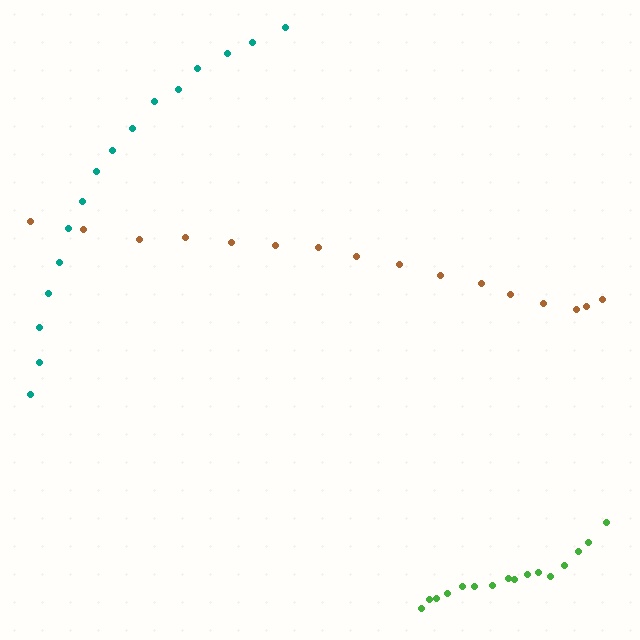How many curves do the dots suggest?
There are 3 distinct paths.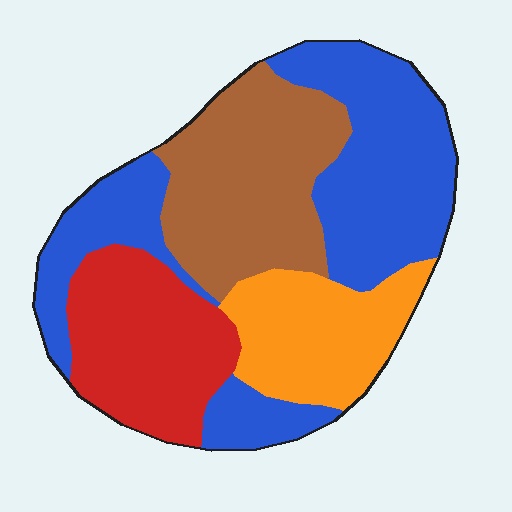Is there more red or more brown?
Brown.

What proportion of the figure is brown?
Brown takes up less than a quarter of the figure.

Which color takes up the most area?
Blue, at roughly 40%.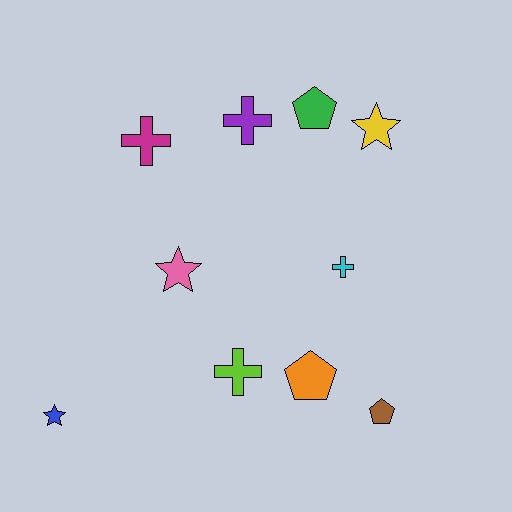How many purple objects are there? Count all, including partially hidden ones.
There is 1 purple object.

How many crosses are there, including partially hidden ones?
There are 4 crosses.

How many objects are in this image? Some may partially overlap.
There are 10 objects.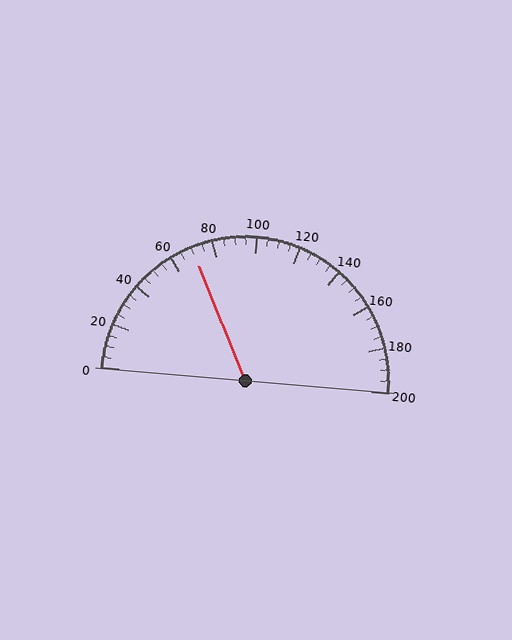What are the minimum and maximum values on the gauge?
The gauge ranges from 0 to 200.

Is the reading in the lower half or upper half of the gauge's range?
The reading is in the lower half of the range (0 to 200).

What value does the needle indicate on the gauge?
The needle indicates approximately 70.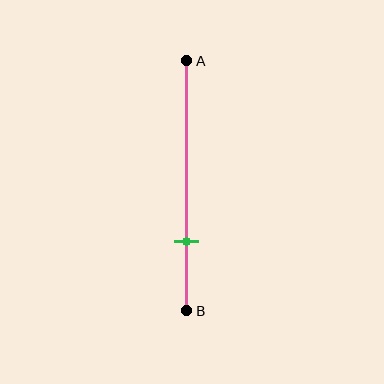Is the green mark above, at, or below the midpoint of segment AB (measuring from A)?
The green mark is below the midpoint of segment AB.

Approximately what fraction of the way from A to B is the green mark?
The green mark is approximately 70% of the way from A to B.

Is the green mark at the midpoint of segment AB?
No, the mark is at about 70% from A, not at the 50% midpoint.